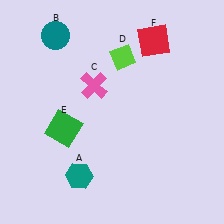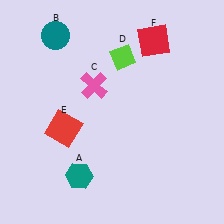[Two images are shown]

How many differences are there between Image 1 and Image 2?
There is 1 difference between the two images.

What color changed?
The square (E) changed from green in Image 1 to red in Image 2.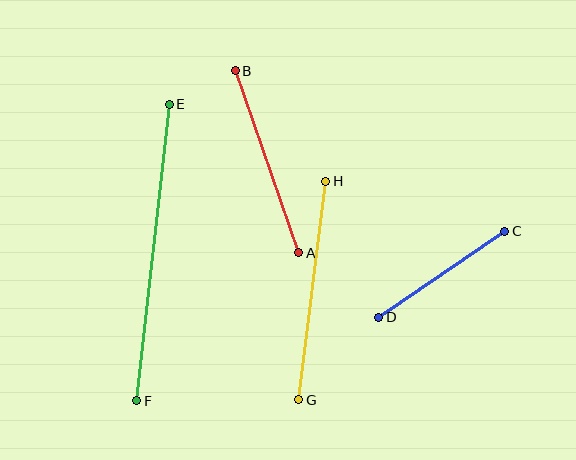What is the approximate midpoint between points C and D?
The midpoint is at approximately (442, 274) pixels.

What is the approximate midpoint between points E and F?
The midpoint is at approximately (153, 253) pixels.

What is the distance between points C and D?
The distance is approximately 153 pixels.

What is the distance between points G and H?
The distance is approximately 220 pixels.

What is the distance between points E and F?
The distance is approximately 298 pixels.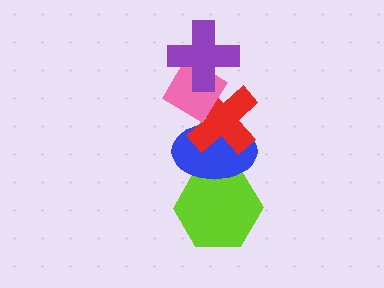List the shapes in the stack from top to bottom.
From top to bottom: the purple cross, the pink diamond, the red cross, the blue ellipse, the lime hexagon.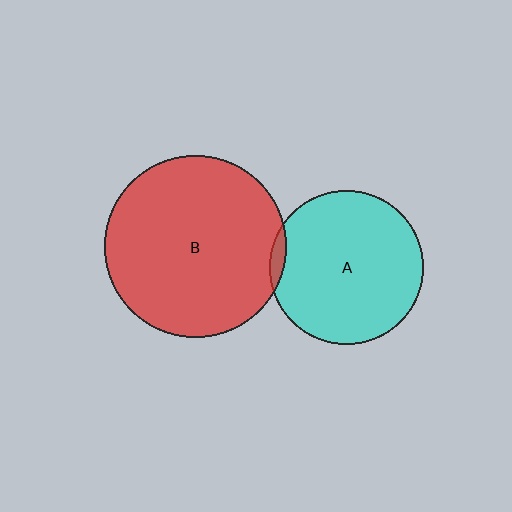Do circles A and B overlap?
Yes.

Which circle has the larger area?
Circle B (red).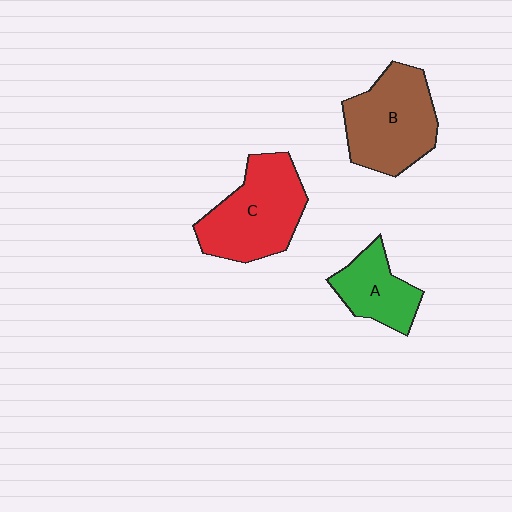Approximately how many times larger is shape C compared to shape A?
Approximately 1.7 times.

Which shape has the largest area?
Shape C (red).